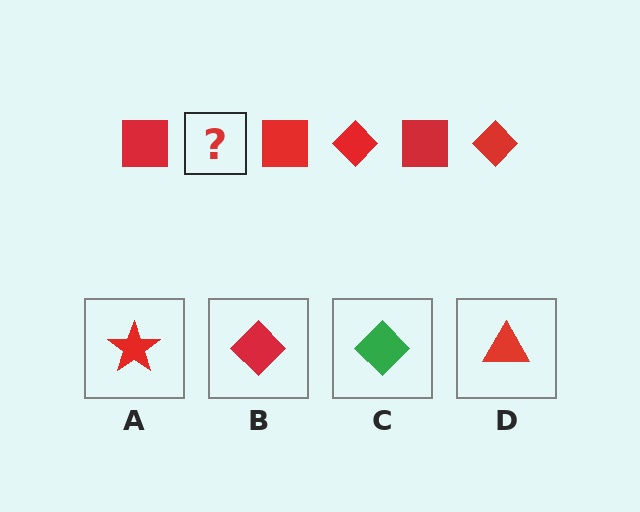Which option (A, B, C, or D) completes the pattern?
B.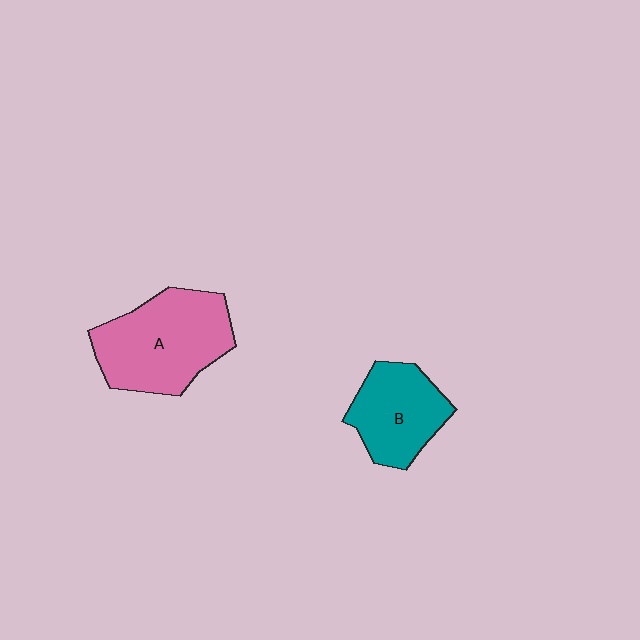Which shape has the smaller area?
Shape B (teal).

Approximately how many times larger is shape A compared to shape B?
Approximately 1.4 times.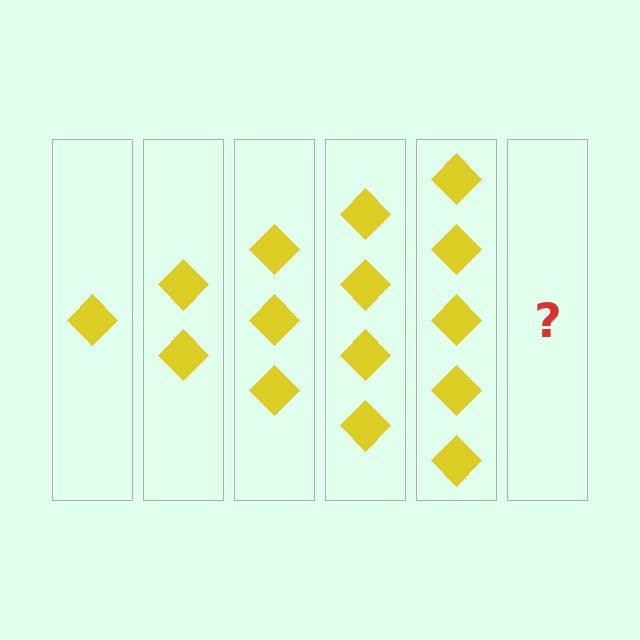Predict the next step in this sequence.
The next step is 6 diamonds.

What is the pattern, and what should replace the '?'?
The pattern is that each step adds one more diamond. The '?' should be 6 diamonds.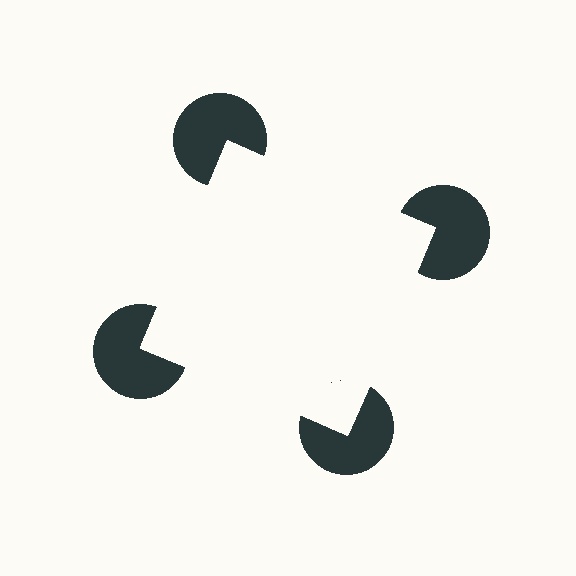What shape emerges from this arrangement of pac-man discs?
An illusory square — its edges are inferred from the aligned wedge cuts in the pac-man discs, not physically drawn.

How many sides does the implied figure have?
4 sides.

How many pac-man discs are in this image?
There are 4 — one at each vertex of the illusory square.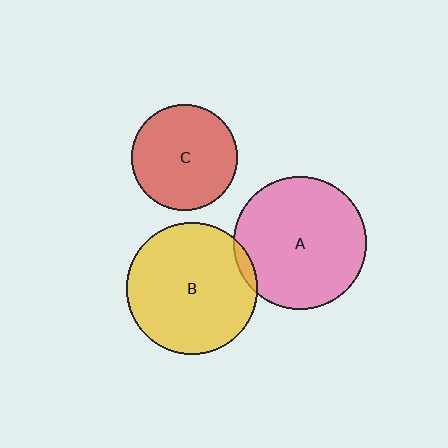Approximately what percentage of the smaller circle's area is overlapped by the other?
Approximately 5%.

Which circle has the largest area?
Circle A (pink).